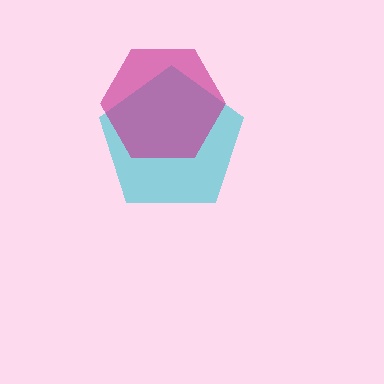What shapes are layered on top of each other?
The layered shapes are: a cyan pentagon, a magenta hexagon.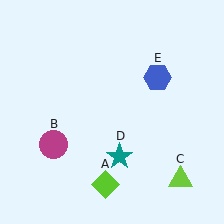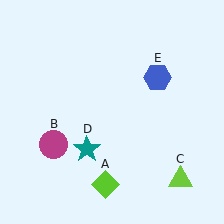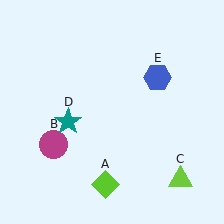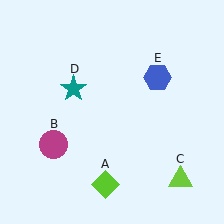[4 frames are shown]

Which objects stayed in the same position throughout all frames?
Lime diamond (object A) and magenta circle (object B) and lime triangle (object C) and blue hexagon (object E) remained stationary.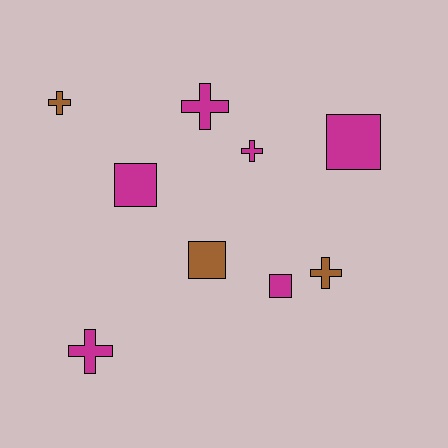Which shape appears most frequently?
Cross, with 5 objects.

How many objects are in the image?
There are 9 objects.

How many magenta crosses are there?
There are 3 magenta crosses.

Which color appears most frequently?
Magenta, with 6 objects.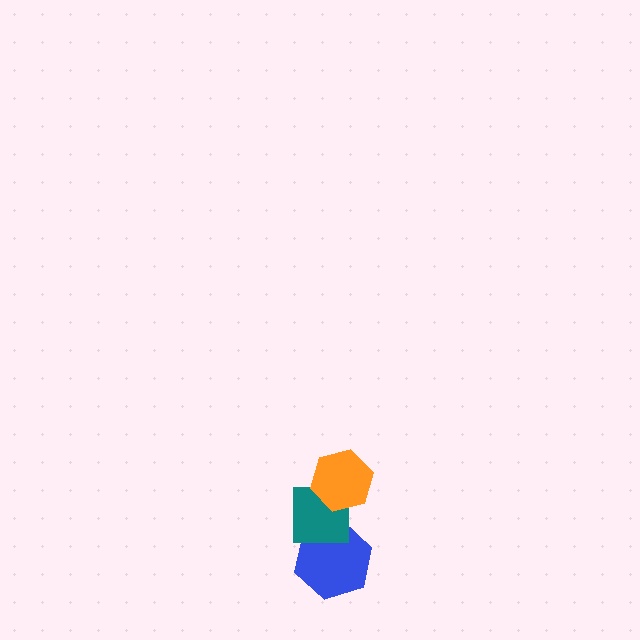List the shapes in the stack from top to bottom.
From top to bottom: the orange hexagon, the teal square, the blue hexagon.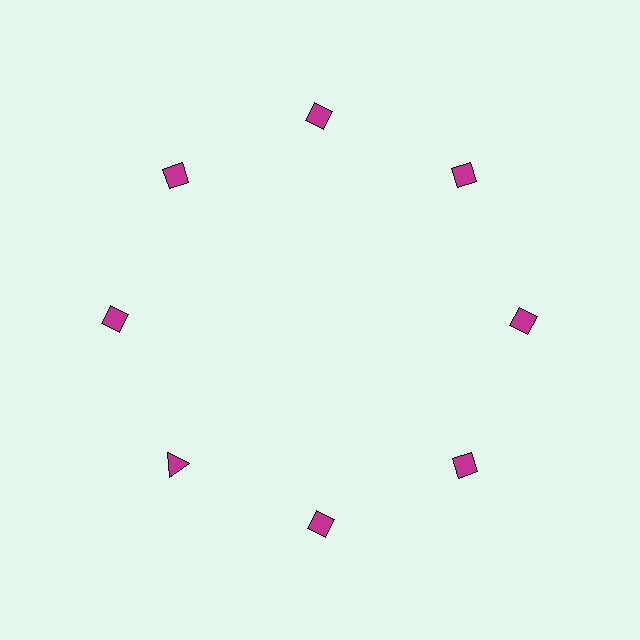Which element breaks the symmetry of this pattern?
The magenta triangle at roughly the 8 o'clock position breaks the symmetry. All other shapes are magenta diamonds.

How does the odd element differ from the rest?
It has a different shape: triangle instead of diamond.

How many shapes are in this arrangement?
There are 8 shapes arranged in a ring pattern.